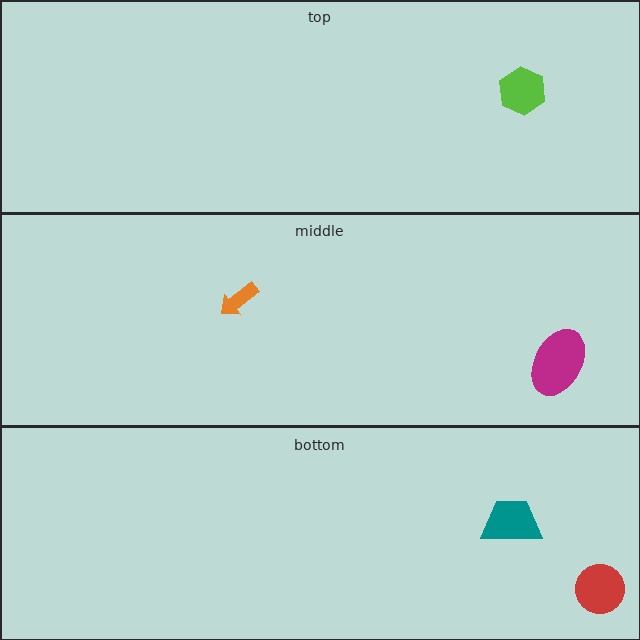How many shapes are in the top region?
1.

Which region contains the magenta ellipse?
The middle region.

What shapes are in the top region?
The lime hexagon.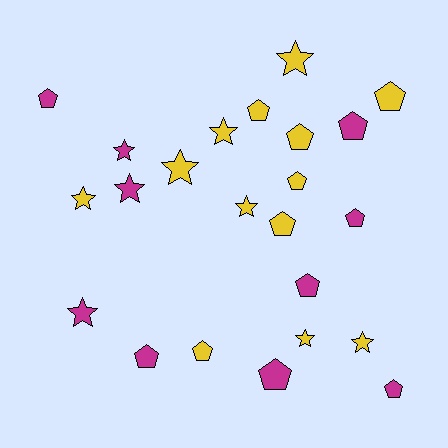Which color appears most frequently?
Yellow, with 13 objects.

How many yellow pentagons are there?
There are 6 yellow pentagons.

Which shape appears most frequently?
Pentagon, with 13 objects.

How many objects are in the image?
There are 23 objects.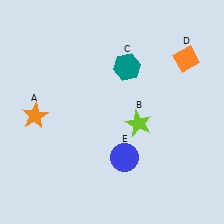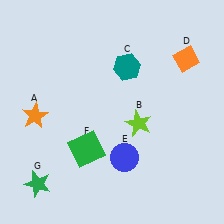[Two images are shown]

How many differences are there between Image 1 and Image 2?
There are 2 differences between the two images.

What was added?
A green square (F), a green star (G) were added in Image 2.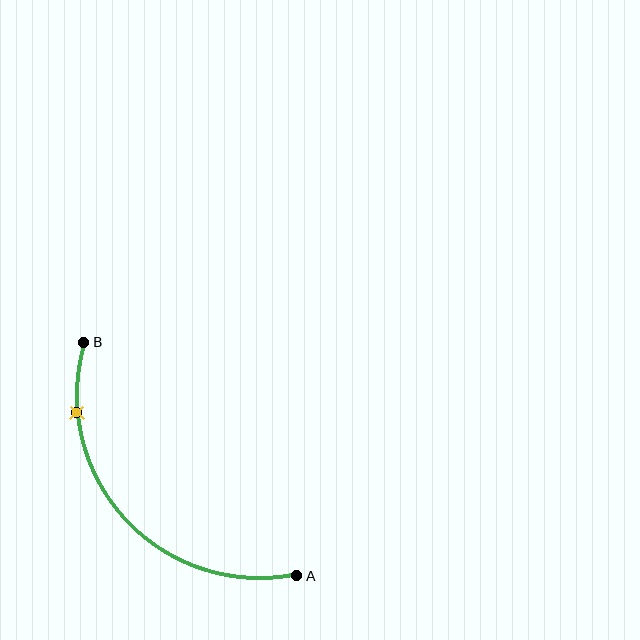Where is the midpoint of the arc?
The arc midpoint is the point on the curve farthest from the straight line joining A and B. It sits below and to the left of that line.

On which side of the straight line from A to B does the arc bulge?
The arc bulges below and to the left of the straight line connecting A and B.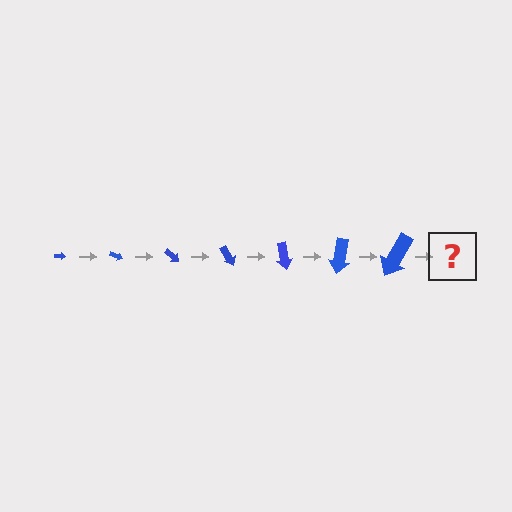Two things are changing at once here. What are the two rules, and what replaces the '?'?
The two rules are that the arrow grows larger each step and it rotates 20 degrees each step. The '?' should be an arrow, larger than the previous one and rotated 140 degrees from the start.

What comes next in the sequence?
The next element should be an arrow, larger than the previous one and rotated 140 degrees from the start.